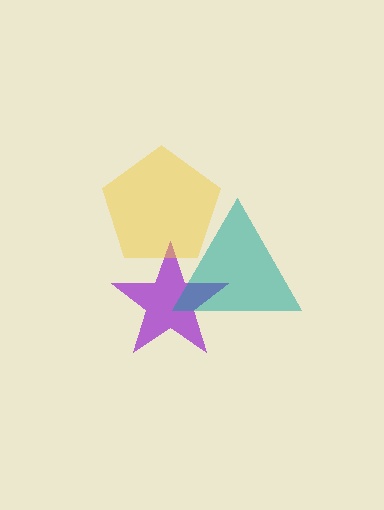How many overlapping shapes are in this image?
There are 3 overlapping shapes in the image.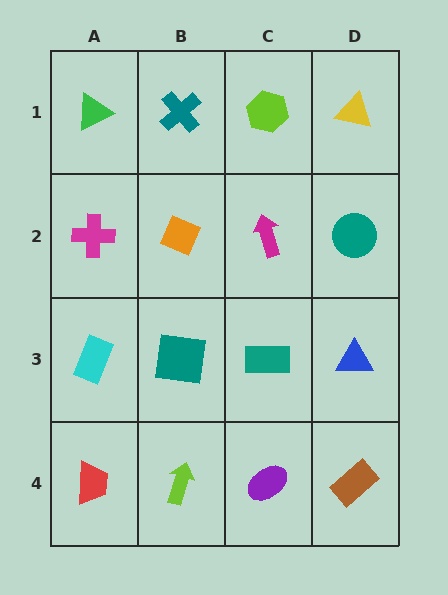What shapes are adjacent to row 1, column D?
A teal circle (row 2, column D), a lime hexagon (row 1, column C).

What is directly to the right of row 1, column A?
A teal cross.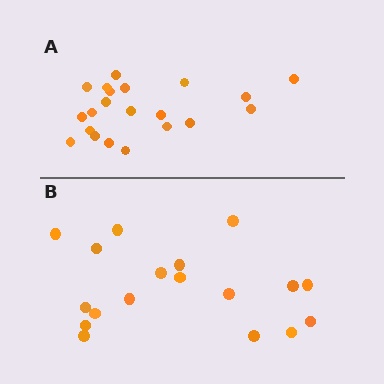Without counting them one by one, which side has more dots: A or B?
Region A (the top region) has more dots.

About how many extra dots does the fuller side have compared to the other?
Region A has just a few more — roughly 2 or 3 more dots than region B.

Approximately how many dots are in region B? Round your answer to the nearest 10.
About 20 dots. (The exact count is 18, which rounds to 20.)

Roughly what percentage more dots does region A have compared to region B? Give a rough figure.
About 15% more.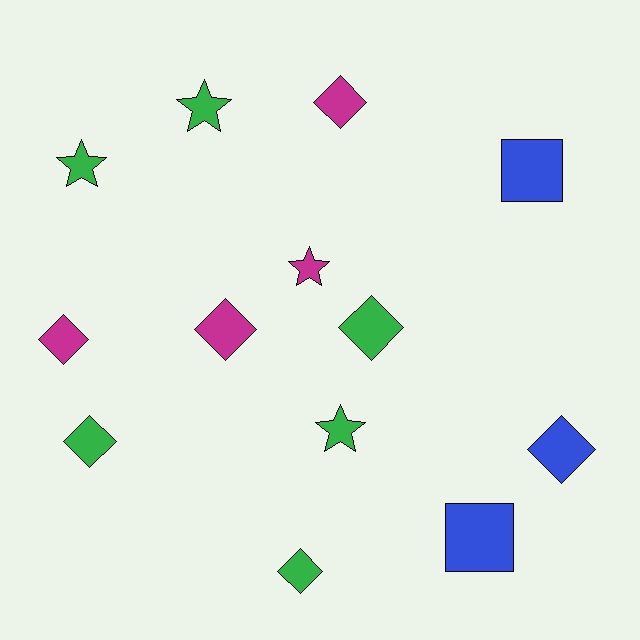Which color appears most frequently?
Green, with 6 objects.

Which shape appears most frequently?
Diamond, with 7 objects.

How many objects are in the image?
There are 13 objects.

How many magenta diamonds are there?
There are 3 magenta diamonds.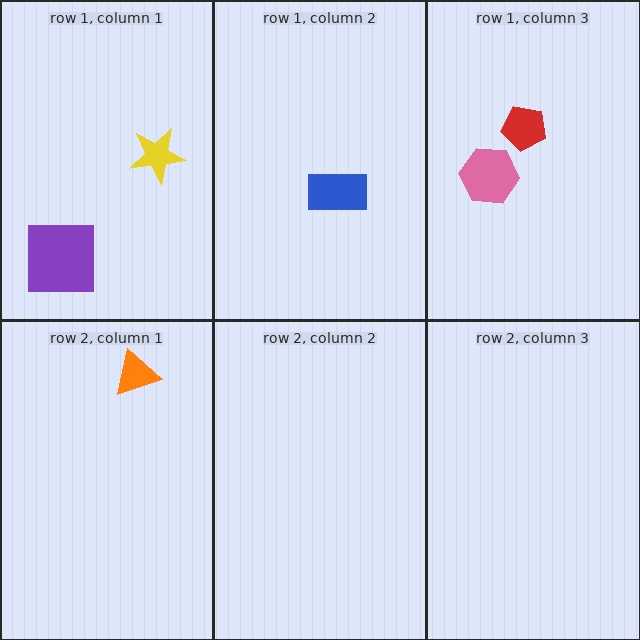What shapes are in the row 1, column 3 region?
The pink hexagon, the red pentagon.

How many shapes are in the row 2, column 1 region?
1.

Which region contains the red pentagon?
The row 1, column 3 region.